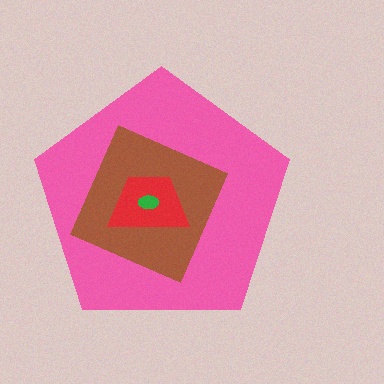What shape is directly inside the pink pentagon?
The brown diamond.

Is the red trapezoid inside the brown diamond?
Yes.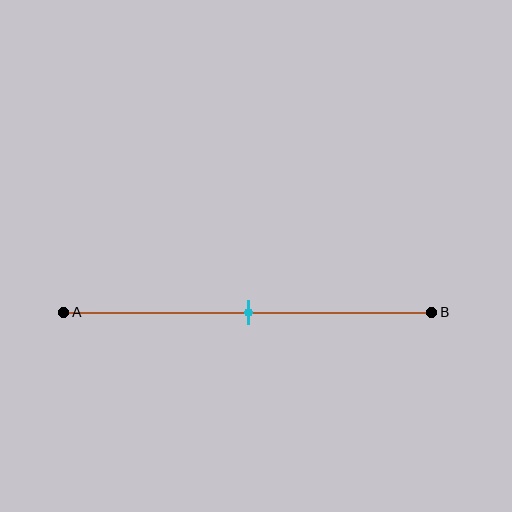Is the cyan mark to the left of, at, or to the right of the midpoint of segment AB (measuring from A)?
The cyan mark is approximately at the midpoint of segment AB.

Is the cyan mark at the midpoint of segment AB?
Yes, the mark is approximately at the midpoint.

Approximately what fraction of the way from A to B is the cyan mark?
The cyan mark is approximately 50% of the way from A to B.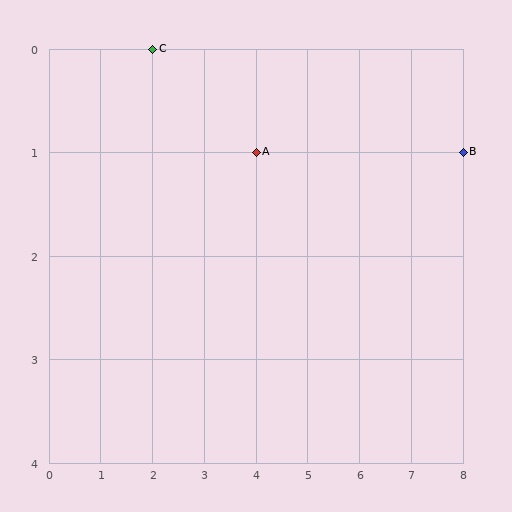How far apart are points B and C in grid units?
Points B and C are 6 columns and 1 row apart (about 6.1 grid units diagonally).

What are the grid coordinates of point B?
Point B is at grid coordinates (8, 1).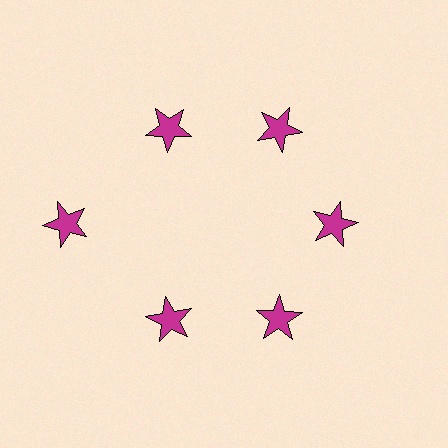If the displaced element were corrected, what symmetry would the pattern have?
It would have 6-fold rotational symmetry — the pattern would map onto itself every 60 degrees.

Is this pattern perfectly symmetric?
No. The 6 magenta stars are arranged in a ring, but one element near the 9 o'clock position is pushed outward from the center, breaking the 6-fold rotational symmetry.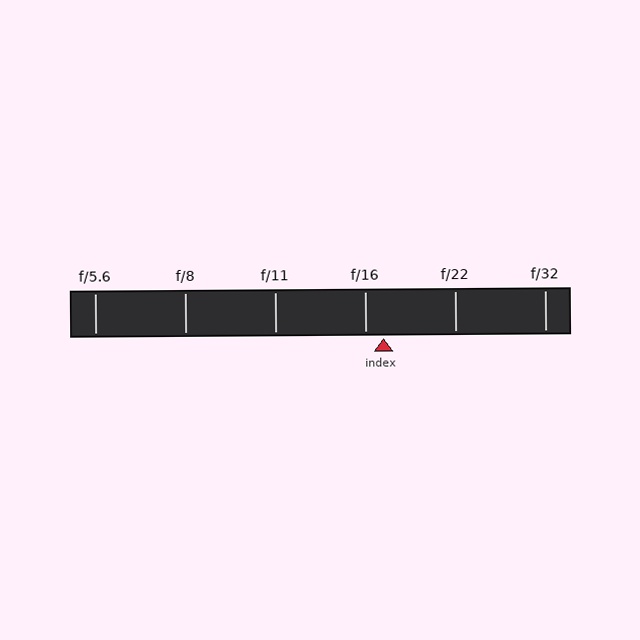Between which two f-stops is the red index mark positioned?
The index mark is between f/16 and f/22.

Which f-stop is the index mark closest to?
The index mark is closest to f/16.